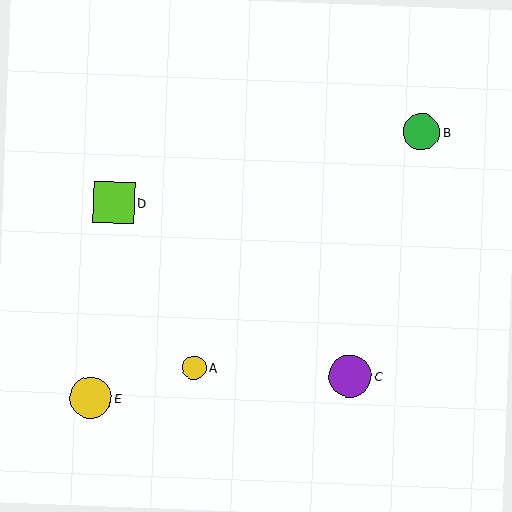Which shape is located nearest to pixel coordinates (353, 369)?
The purple circle (labeled C) at (350, 376) is nearest to that location.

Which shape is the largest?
The purple circle (labeled C) is the largest.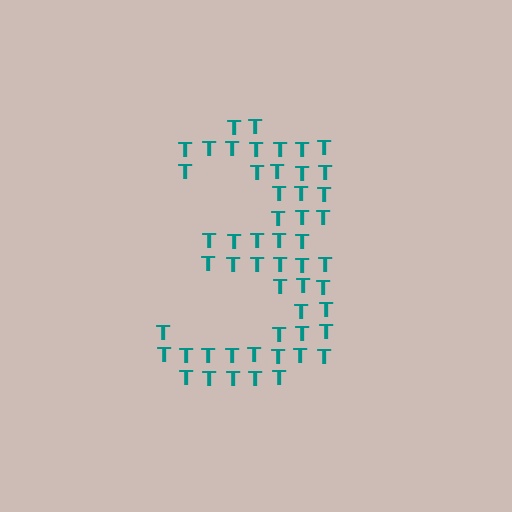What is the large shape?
The large shape is the digit 3.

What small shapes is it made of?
It is made of small letter T's.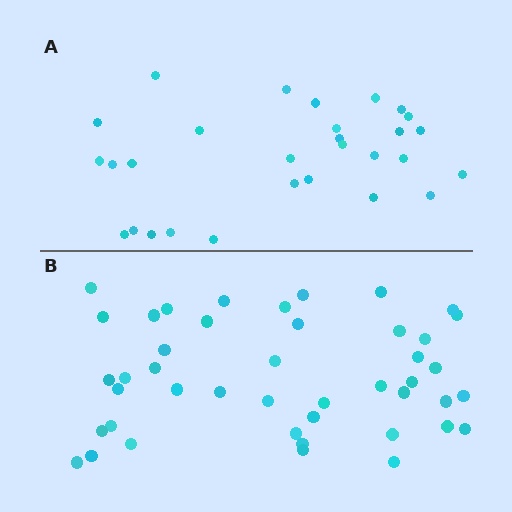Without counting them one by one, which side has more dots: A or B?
Region B (the bottom region) has more dots.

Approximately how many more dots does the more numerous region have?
Region B has approximately 15 more dots than region A.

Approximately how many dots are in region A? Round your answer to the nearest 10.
About 30 dots. (The exact count is 29, which rounds to 30.)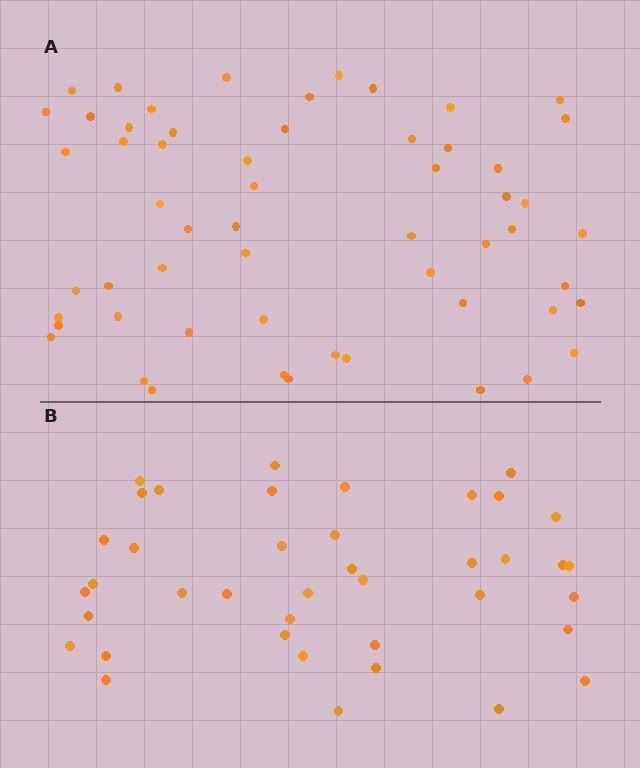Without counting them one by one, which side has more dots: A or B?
Region A (the top region) has more dots.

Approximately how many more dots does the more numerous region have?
Region A has approximately 15 more dots than region B.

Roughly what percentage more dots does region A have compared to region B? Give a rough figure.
About 40% more.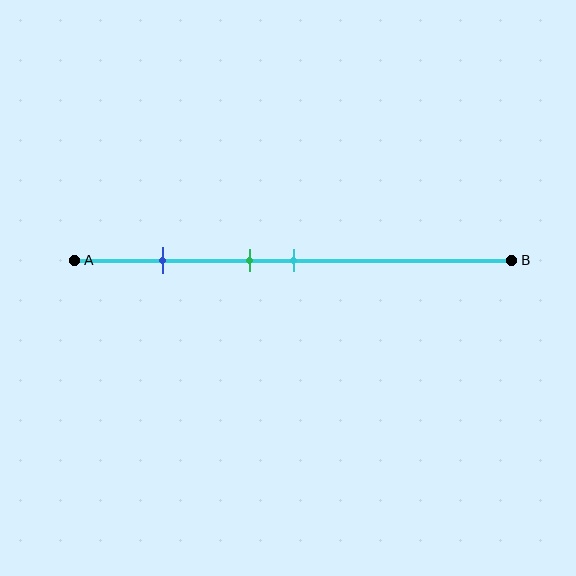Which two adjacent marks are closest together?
The green and cyan marks are the closest adjacent pair.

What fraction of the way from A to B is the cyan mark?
The cyan mark is approximately 50% (0.5) of the way from A to B.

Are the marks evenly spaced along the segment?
No, the marks are not evenly spaced.